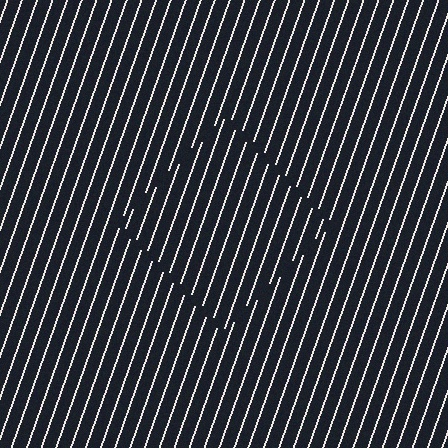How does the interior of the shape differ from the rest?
The interior of the shape contains the same grating, shifted by half a period — the contour is defined by the phase discontinuity where line-ends from the inner and outer gratings abut.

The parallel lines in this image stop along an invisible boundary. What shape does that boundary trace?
An illusory square. The interior of the shape contains the same grating, shifted by half a period — the contour is defined by the phase discontinuity where line-ends from the inner and outer gratings abut.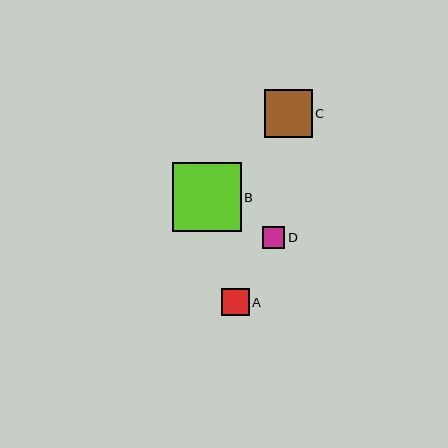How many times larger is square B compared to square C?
Square B is approximately 1.4 times the size of square C.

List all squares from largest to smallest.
From largest to smallest: B, C, A, D.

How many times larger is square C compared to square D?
Square C is approximately 2.2 times the size of square D.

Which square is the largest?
Square B is the largest with a size of approximately 69 pixels.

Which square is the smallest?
Square D is the smallest with a size of approximately 22 pixels.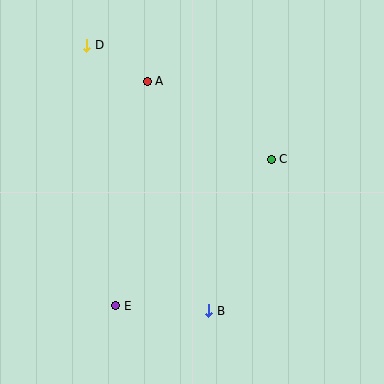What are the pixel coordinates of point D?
Point D is at (87, 45).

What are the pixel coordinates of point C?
Point C is at (271, 159).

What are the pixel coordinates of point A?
Point A is at (147, 81).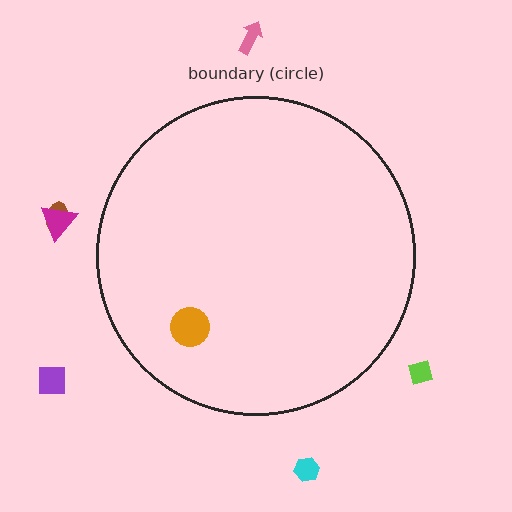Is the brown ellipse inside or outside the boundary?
Outside.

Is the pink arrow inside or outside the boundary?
Outside.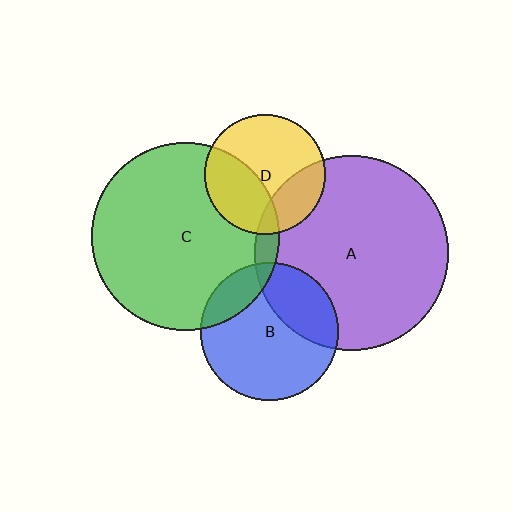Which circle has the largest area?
Circle A (purple).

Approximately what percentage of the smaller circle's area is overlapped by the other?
Approximately 30%.